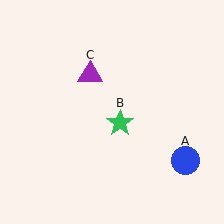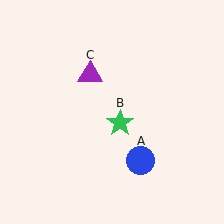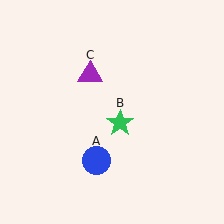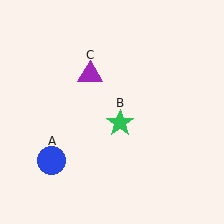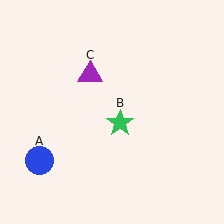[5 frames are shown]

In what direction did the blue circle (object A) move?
The blue circle (object A) moved left.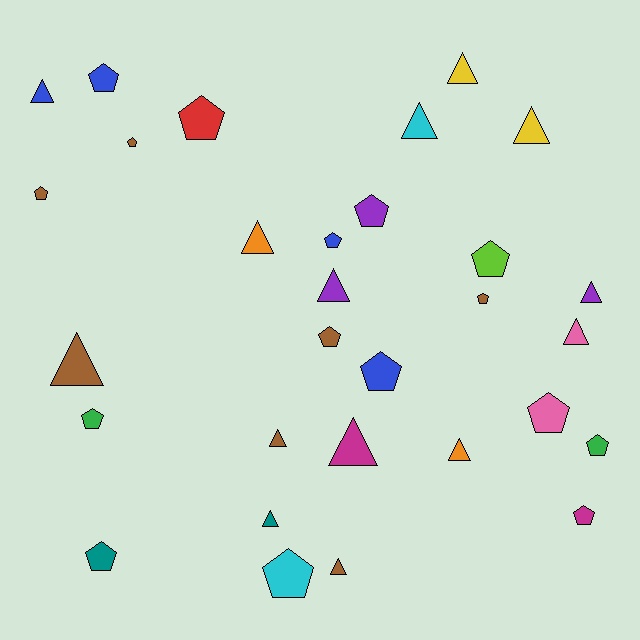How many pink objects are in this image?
There are 2 pink objects.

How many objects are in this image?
There are 30 objects.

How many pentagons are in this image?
There are 16 pentagons.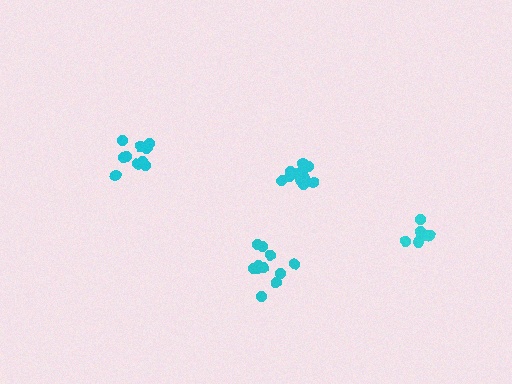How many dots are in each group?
Group 1: 10 dots, Group 2: 12 dots, Group 3: 6 dots, Group 4: 11 dots (39 total).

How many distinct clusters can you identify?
There are 4 distinct clusters.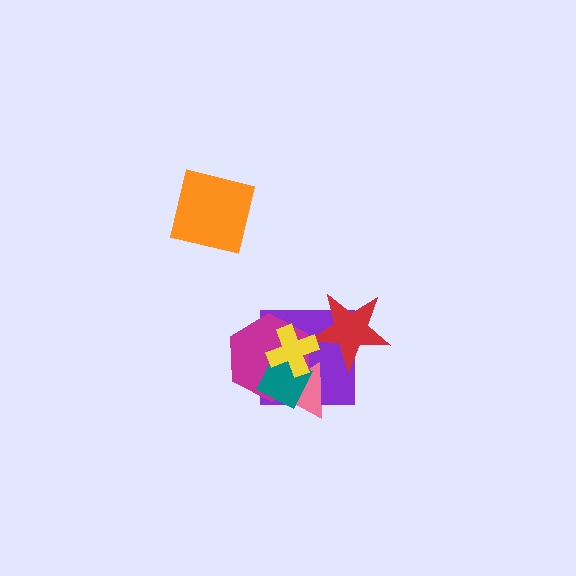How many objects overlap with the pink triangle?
4 objects overlap with the pink triangle.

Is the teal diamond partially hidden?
Yes, it is partially covered by another shape.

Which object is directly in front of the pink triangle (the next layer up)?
The magenta hexagon is directly in front of the pink triangle.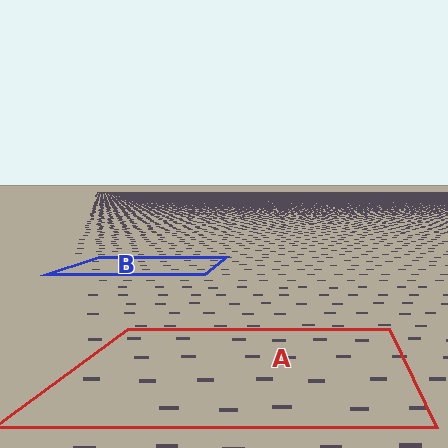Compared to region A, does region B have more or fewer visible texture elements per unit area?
Region B has more texture elements per unit area — they are packed more densely because it is farther away.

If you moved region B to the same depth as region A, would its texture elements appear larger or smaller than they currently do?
They would appear larger. At a closer depth, the same texture elements are projected at a bigger on-screen size.